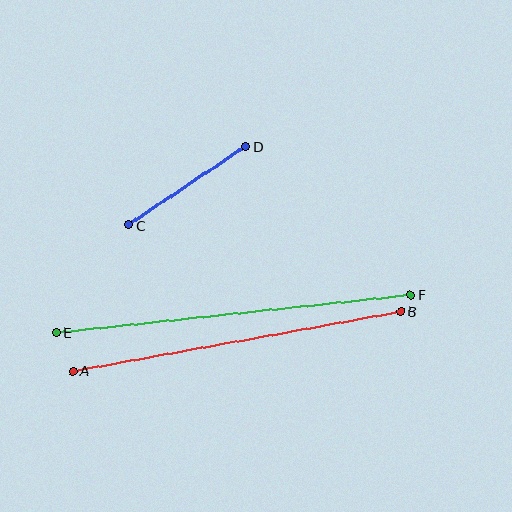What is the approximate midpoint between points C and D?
The midpoint is at approximately (187, 186) pixels.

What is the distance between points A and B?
The distance is approximately 333 pixels.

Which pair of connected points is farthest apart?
Points E and F are farthest apart.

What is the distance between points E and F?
The distance is approximately 357 pixels.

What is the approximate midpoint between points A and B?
The midpoint is at approximately (237, 341) pixels.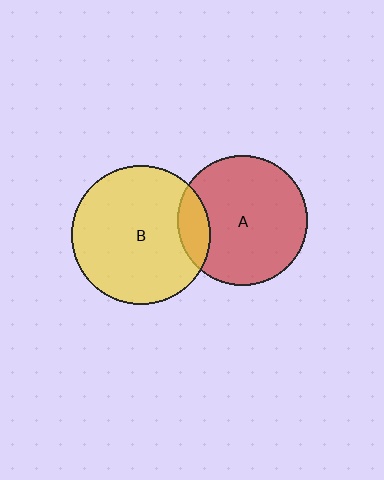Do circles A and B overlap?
Yes.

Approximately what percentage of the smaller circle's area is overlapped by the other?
Approximately 15%.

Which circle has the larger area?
Circle B (yellow).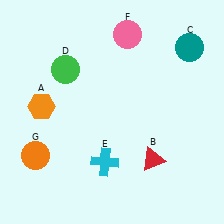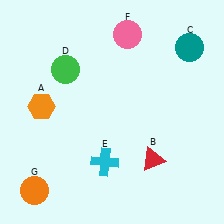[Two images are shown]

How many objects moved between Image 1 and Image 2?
1 object moved between the two images.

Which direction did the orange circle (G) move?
The orange circle (G) moved down.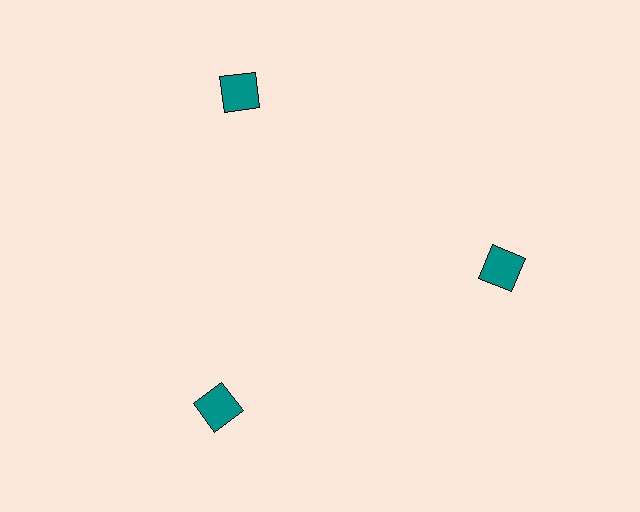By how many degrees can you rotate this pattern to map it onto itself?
The pattern maps onto itself every 120 degrees of rotation.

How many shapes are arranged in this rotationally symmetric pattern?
There are 3 shapes, arranged in 3 groups of 1.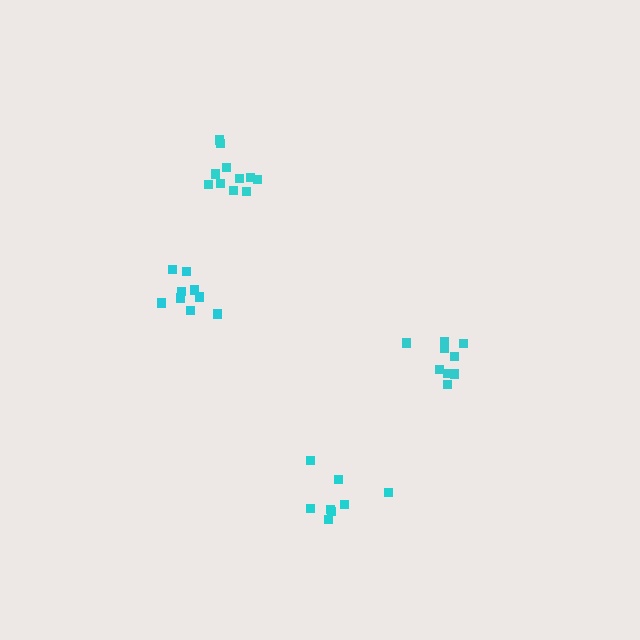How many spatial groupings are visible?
There are 4 spatial groupings.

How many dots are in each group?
Group 1: 8 dots, Group 2: 9 dots, Group 3: 11 dots, Group 4: 9 dots (37 total).